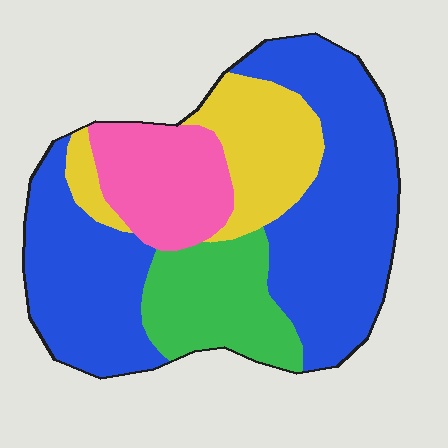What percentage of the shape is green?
Green takes up about one sixth (1/6) of the shape.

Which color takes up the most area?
Blue, at roughly 55%.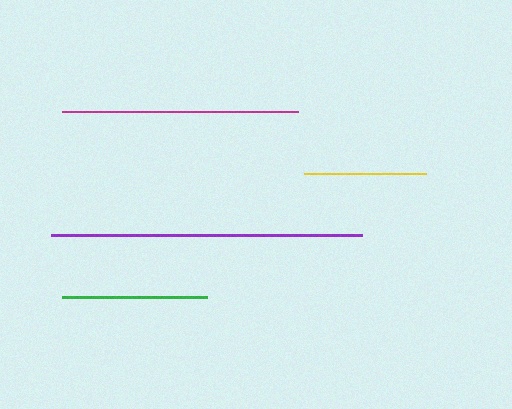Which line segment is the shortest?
The yellow line is the shortest at approximately 122 pixels.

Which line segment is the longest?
The purple line is the longest at approximately 311 pixels.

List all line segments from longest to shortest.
From longest to shortest: purple, magenta, green, yellow.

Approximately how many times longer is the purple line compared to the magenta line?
The purple line is approximately 1.3 times the length of the magenta line.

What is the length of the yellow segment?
The yellow segment is approximately 122 pixels long.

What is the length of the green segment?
The green segment is approximately 144 pixels long.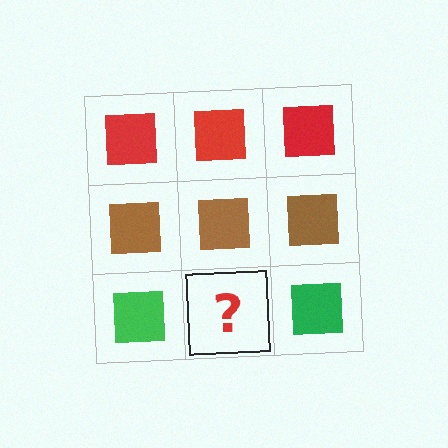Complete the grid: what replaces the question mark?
The question mark should be replaced with a green square.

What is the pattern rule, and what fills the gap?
The rule is that each row has a consistent color. The gap should be filled with a green square.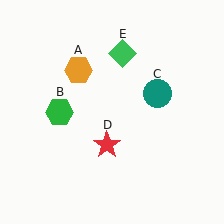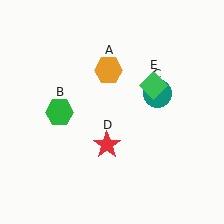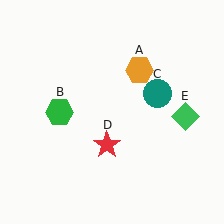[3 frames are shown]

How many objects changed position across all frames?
2 objects changed position: orange hexagon (object A), green diamond (object E).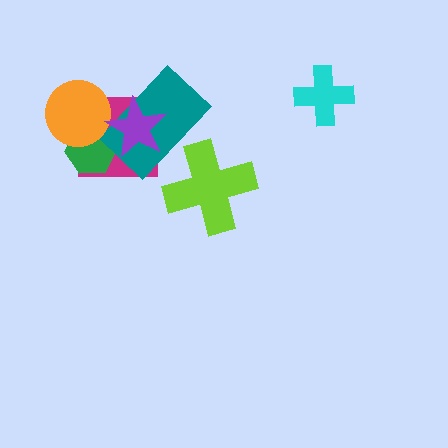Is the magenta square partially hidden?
Yes, it is partially covered by another shape.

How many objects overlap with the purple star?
3 objects overlap with the purple star.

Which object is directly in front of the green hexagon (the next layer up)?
The orange circle is directly in front of the green hexagon.